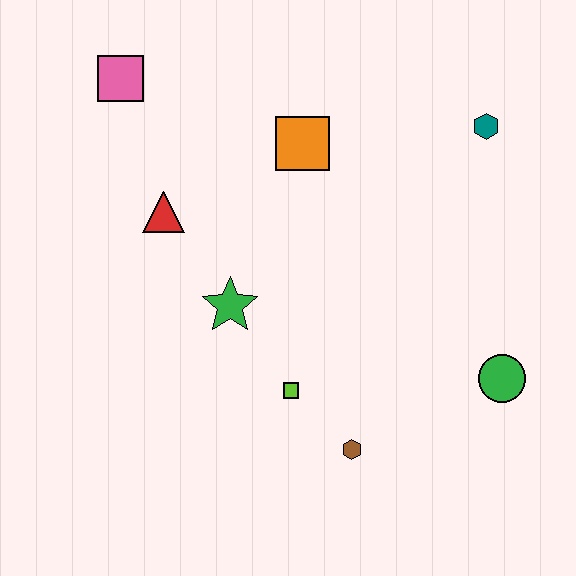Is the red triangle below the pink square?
Yes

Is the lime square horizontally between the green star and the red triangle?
No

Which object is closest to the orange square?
The red triangle is closest to the orange square.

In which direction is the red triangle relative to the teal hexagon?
The red triangle is to the left of the teal hexagon.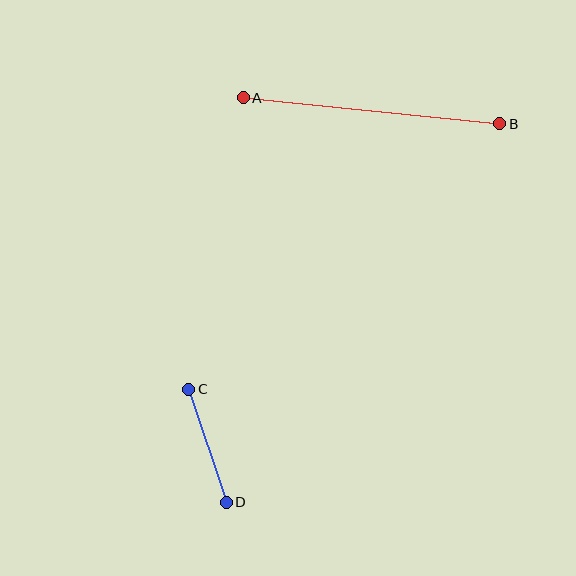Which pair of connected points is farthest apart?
Points A and B are farthest apart.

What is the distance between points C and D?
The distance is approximately 119 pixels.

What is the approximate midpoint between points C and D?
The midpoint is at approximately (207, 446) pixels.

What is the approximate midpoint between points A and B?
The midpoint is at approximately (372, 111) pixels.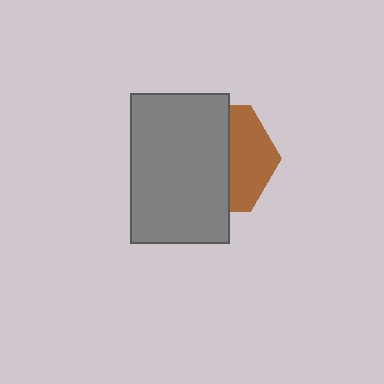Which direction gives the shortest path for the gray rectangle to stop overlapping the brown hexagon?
Moving left gives the shortest separation.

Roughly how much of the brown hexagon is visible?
A small part of it is visible (roughly 40%).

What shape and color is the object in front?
The object in front is a gray rectangle.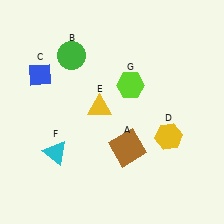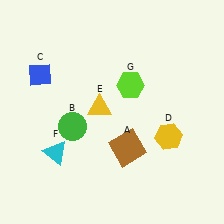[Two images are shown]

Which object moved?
The green circle (B) moved down.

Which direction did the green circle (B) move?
The green circle (B) moved down.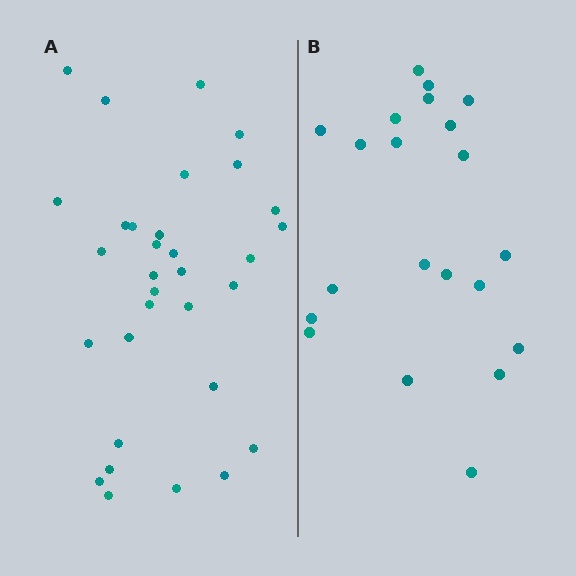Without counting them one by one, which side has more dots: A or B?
Region A (the left region) has more dots.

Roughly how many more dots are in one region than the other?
Region A has roughly 12 or so more dots than region B.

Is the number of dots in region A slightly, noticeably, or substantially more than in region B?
Region A has substantially more. The ratio is roughly 1.5 to 1.